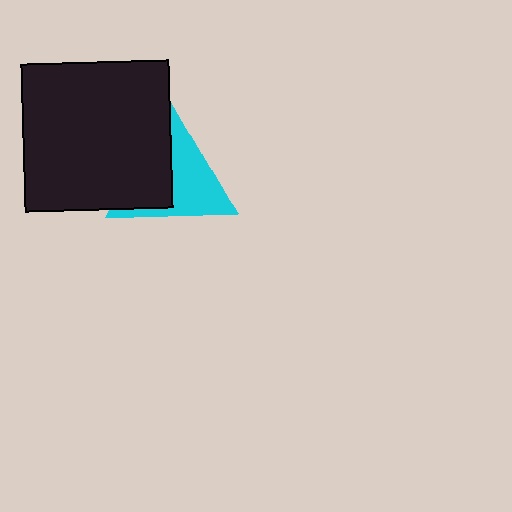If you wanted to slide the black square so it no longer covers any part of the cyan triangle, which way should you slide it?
Slide it left — that is the most direct way to separate the two shapes.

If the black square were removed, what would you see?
You would see the complete cyan triangle.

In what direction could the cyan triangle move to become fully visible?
The cyan triangle could move right. That would shift it out from behind the black square entirely.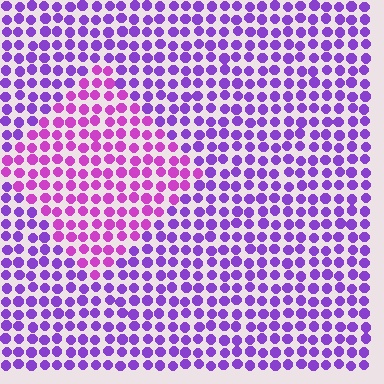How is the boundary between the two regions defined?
The boundary is defined purely by a slight shift in hue (about 32 degrees). Spacing, size, and orientation are identical on both sides.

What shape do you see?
I see a diamond.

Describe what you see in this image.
The image is filled with small purple elements in a uniform arrangement. A diamond-shaped region is visible where the elements are tinted to a slightly different hue, forming a subtle color boundary.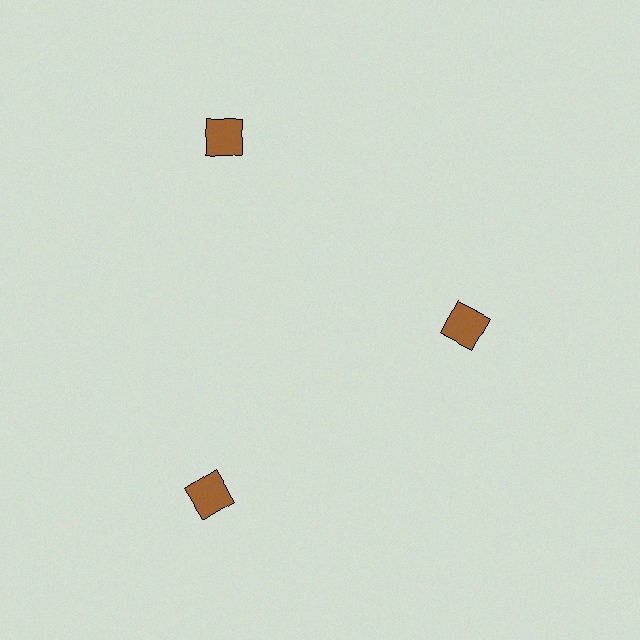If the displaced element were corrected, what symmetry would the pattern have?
It would have 3-fold rotational symmetry — the pattern would map onto itself every 120 degrees.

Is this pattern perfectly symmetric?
No. The 3 brown squares are arranged in a ring, but one element near the 3 o'clock position is pulled inward toward the center, breaking the 3-fold rotational symmetry.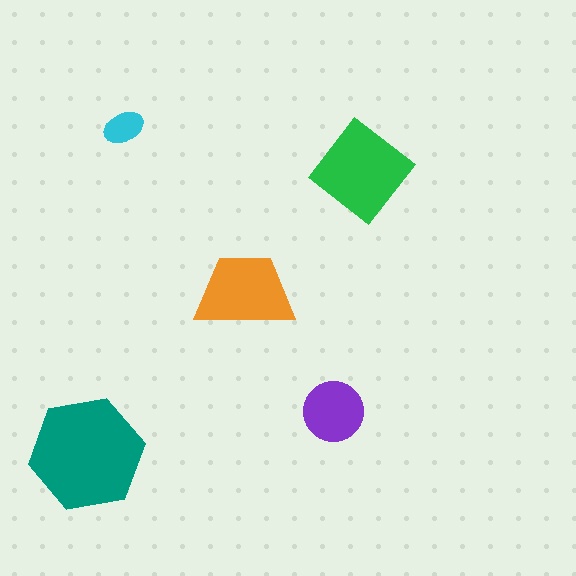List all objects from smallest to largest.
The cyan ellipse, the purple circle, the orange trapezoid, the green diamond, the teal hexagon.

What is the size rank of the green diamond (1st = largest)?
2nd.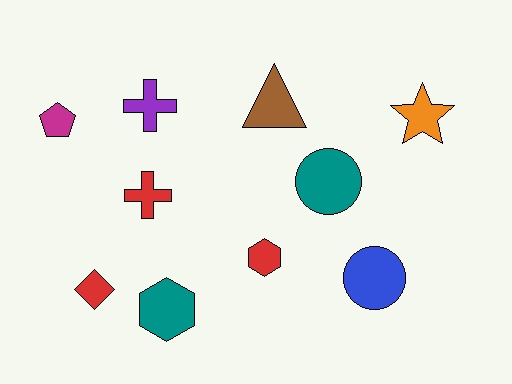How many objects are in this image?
There are 10 objects.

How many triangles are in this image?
There is 1 triangle.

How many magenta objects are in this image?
There is 1 magenta object.